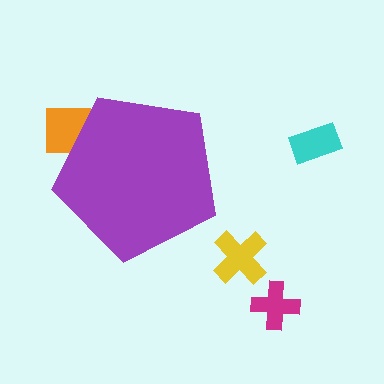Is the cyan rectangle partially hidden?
No, the cyan rectangle is fully visible.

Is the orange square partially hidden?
Yes, the orange square is partially hidden behind the purple pentagon.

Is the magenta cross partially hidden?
No, the magenta cross is fully visible.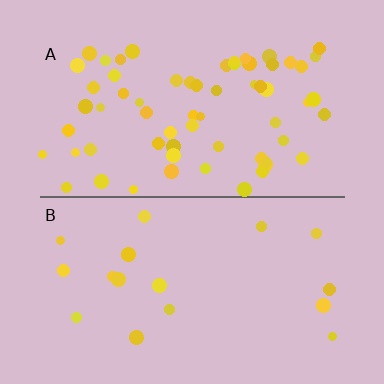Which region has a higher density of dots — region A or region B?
A (the top).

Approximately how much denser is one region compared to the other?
Approximately 3.7× — region A over region B.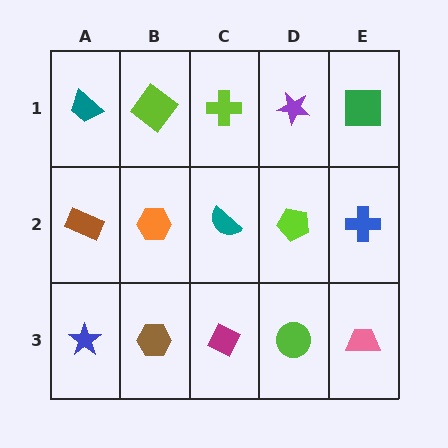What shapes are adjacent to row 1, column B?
An orange hexagon (row 2, column B), a teal trapezoid (row 1, column A), a lime cross (row 1, column C).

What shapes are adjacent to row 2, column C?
A lime cross (row 1, column C), a magenta diamond (row 3, column C), an orange hexagon (row 2, column B), a lime pentagon (row 2, column D).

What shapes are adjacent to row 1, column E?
A blue cross (row 2, column E), a purple star (row 1, column D).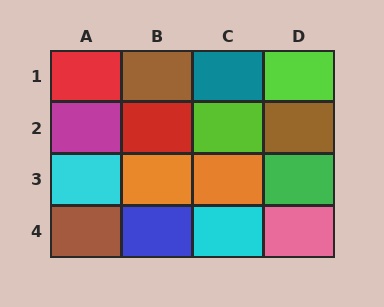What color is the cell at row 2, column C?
Lime.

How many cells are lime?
2 cells are lime.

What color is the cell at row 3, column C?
Orange.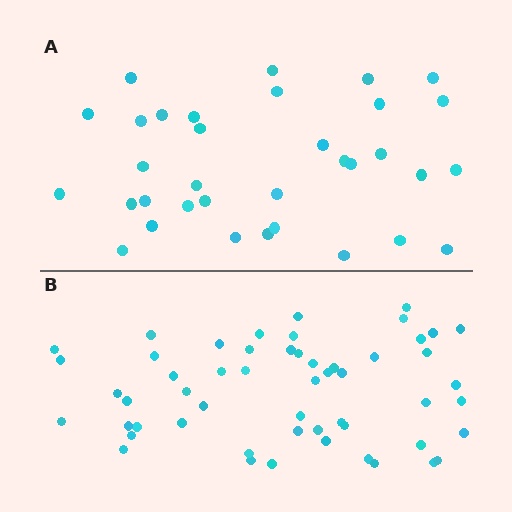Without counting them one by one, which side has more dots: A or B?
Region B (the bottom region) has more dots.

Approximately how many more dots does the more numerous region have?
Region B has approximately 20 more dots than region A.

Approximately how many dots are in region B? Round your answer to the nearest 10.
About 50 dots. (The exact count is 54, which rounds to 50.)